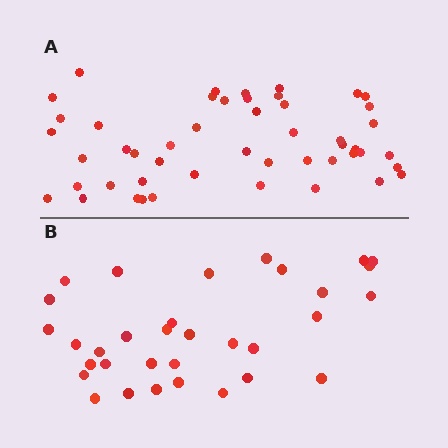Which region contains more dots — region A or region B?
Region A (the top region) has more dots.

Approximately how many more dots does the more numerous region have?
Region A has approximately 15 more dots than region B.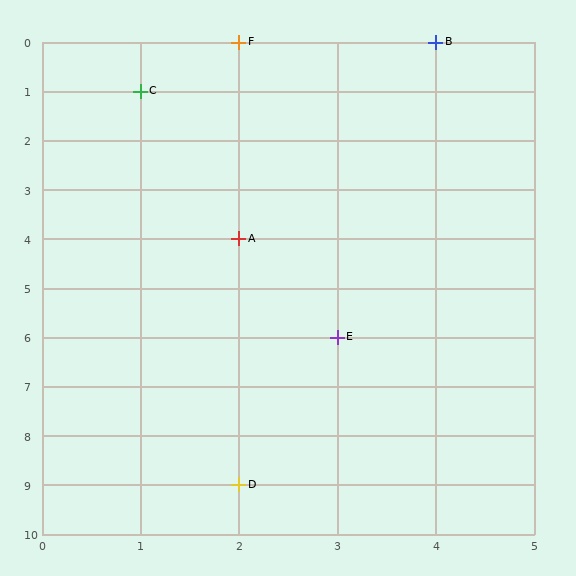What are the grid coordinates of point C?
Point C is at grid coordinates (1, 1).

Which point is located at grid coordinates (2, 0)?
Point F is at (2, 0).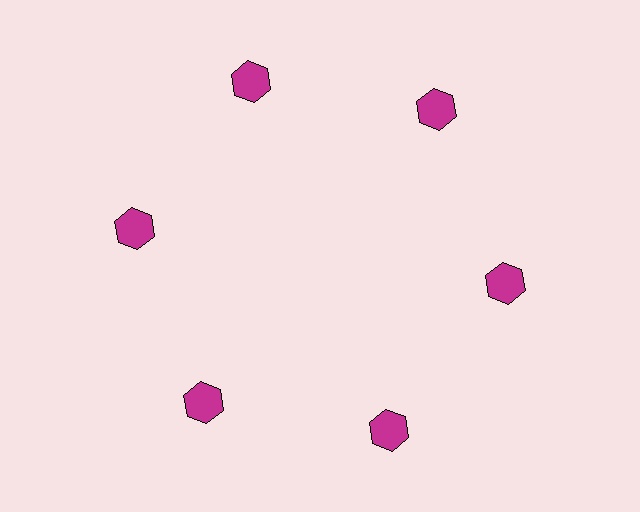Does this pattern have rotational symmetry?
Yes, this pattern has 6-fold rotational symmetry. It looks the same after rotating 60 degrees around the center.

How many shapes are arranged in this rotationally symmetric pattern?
There are 6 shapes, arranged in 6 groups of 1.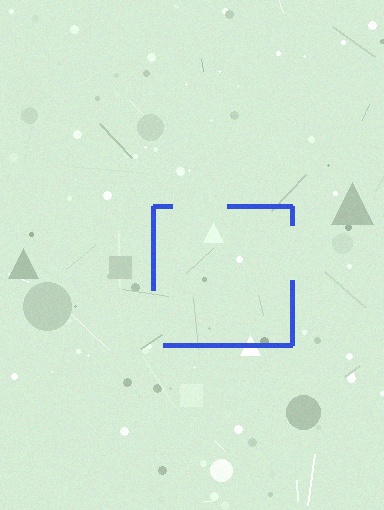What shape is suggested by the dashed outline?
The dashed outline suggests a square.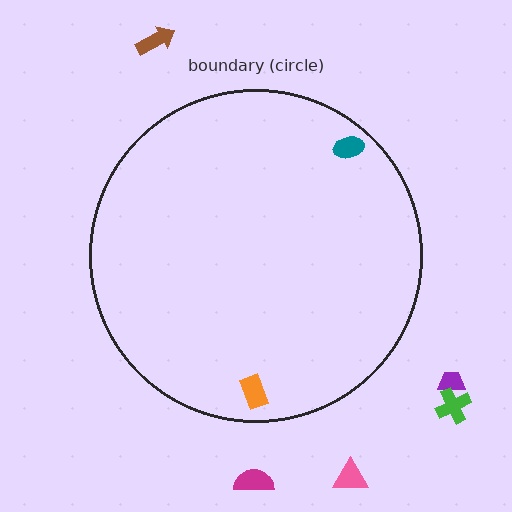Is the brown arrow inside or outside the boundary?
Outside.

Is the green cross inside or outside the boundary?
Outside.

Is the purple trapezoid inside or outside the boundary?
Outside.